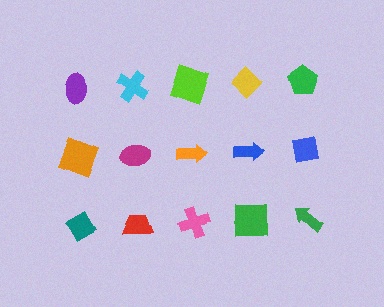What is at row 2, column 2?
A magenta ellipse.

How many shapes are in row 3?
5 shapes.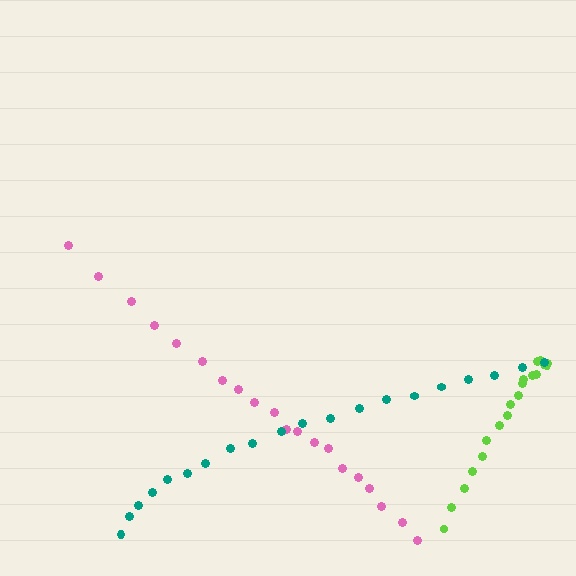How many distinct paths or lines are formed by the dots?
There are 3 distinct paths.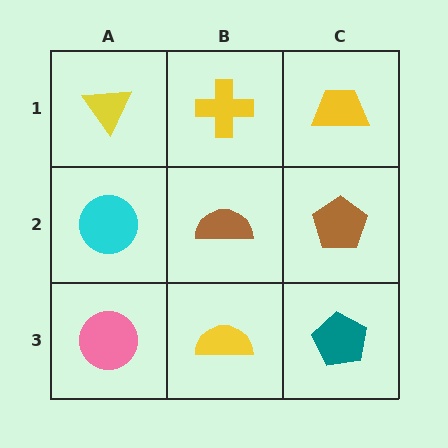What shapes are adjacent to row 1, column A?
A cyan circle (row 2, column A), a yellow cross (row 1, column B).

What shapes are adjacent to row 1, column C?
A brown pentagon (row 2, column C), a yellow cross (row 1, column B).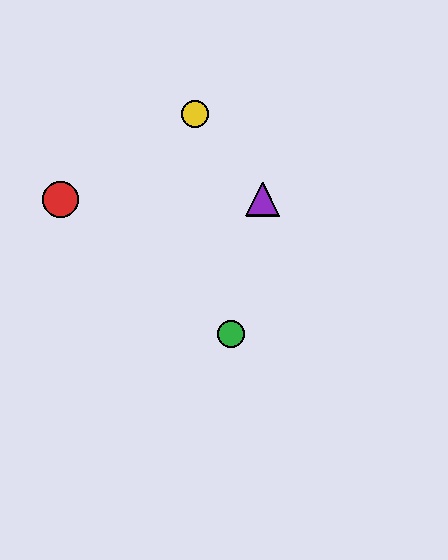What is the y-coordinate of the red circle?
The red circle is at y≈199.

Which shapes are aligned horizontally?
The red circle, the blue triangle, the purple triangle are aligned horizontally.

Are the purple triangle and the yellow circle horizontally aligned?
No, the purple triangle is at y≈199 and the yellow circle is at y≈114.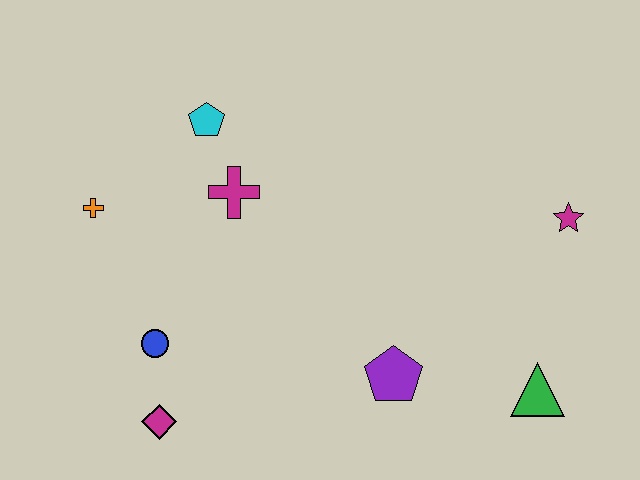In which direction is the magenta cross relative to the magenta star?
The magenta cross is to the left of the magenta star.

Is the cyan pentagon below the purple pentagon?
No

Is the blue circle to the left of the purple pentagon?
Yes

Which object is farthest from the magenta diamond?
The magenta star is farthest from the magenta diamond.